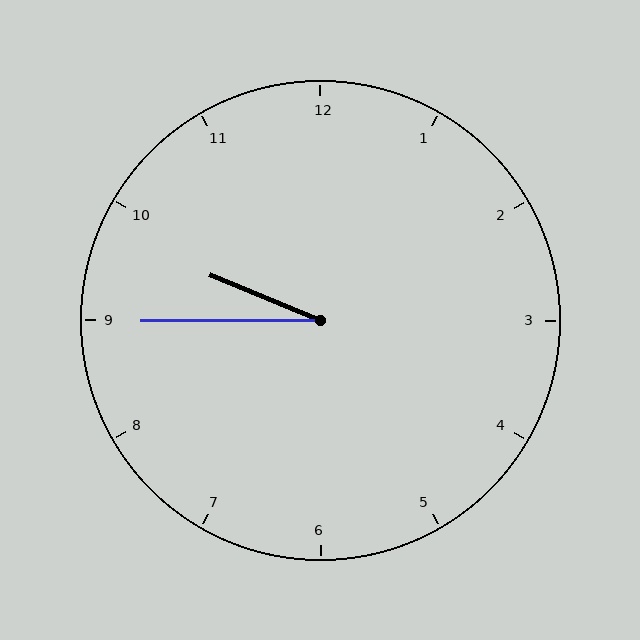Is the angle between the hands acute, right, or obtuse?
It is acute.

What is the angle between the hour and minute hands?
Approximately 22 degrees.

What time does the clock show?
9:45.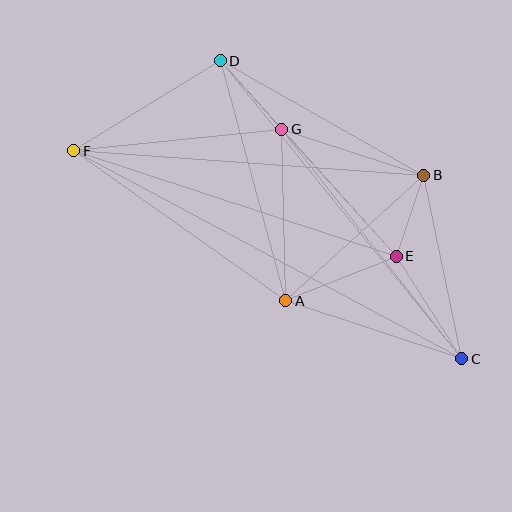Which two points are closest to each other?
Points B and E are closest to each other.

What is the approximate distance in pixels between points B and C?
The distance between B and C is approximately 187 pixels.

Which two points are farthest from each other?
Points C and F are farthest from each other.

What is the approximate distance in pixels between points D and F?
The distance between D and F is approximately 172 pixels.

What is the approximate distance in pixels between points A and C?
The distance between A and C is approximately 185 pixels.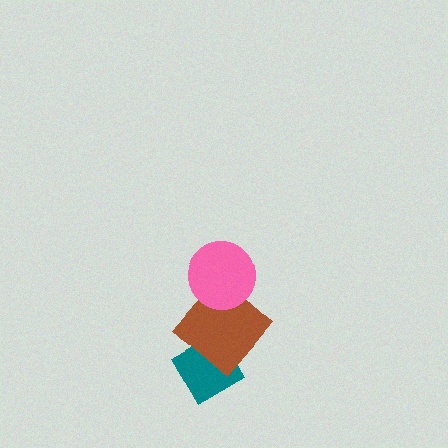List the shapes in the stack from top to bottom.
From top to bottom: the pink circle, the brown diamond, the teal diamond.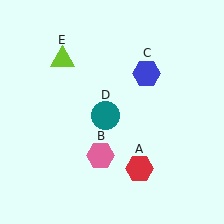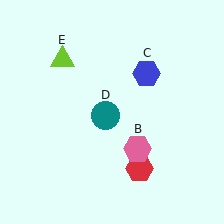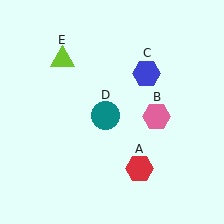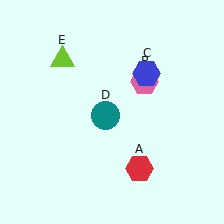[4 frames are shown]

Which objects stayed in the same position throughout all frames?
Red hexagon (object A) and blue hexagon (object C) and teal circle (object D) and lime triangle (object E) remained stationary.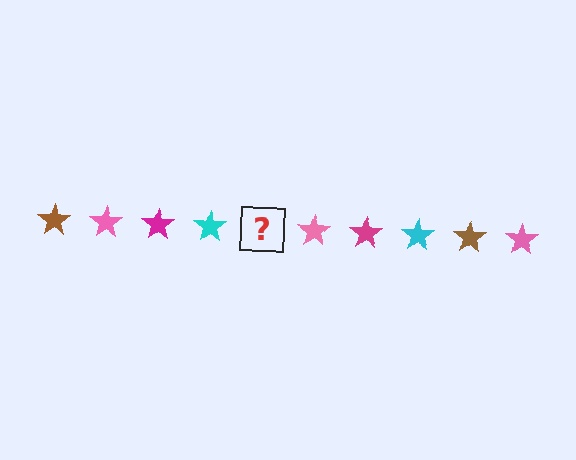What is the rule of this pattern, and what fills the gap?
The rule is that the pattern cycles through brown, pink, magenta, cyan stars. The gap should be filled with a brown star.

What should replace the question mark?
The question mark should be replaced with a brown star.